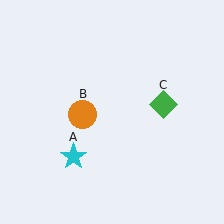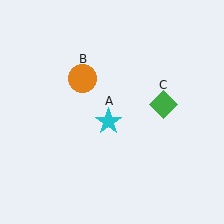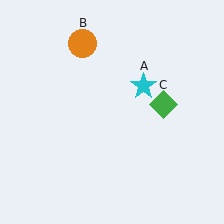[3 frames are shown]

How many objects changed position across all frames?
2 objects changed position: cyan star (object A), orange circle (object B).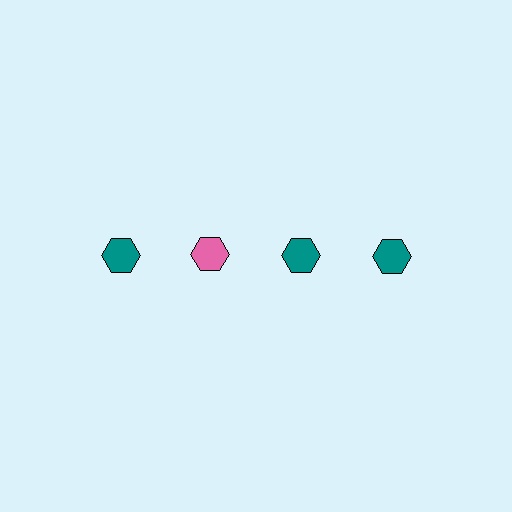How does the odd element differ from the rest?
It has a different color: pink instead of teal.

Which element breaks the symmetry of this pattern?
The pink hexagon in the top row, second from left column breaks the symmetry. All other shapes are teal hexagons.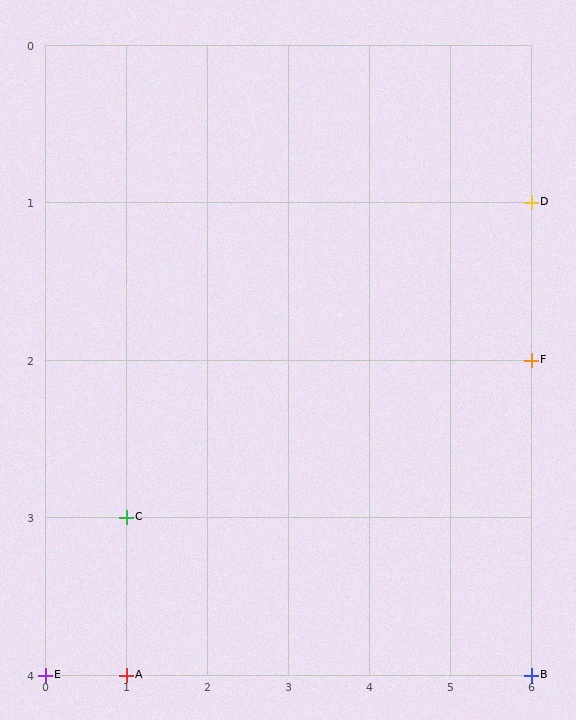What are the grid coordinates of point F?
Point F is at grid coordinates (6, 2).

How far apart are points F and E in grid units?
Points F and E are 6 columns and 2 rows apart (about 6.3 grid units diagonally).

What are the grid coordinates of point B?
Point B is at grid coordinates (6, 4).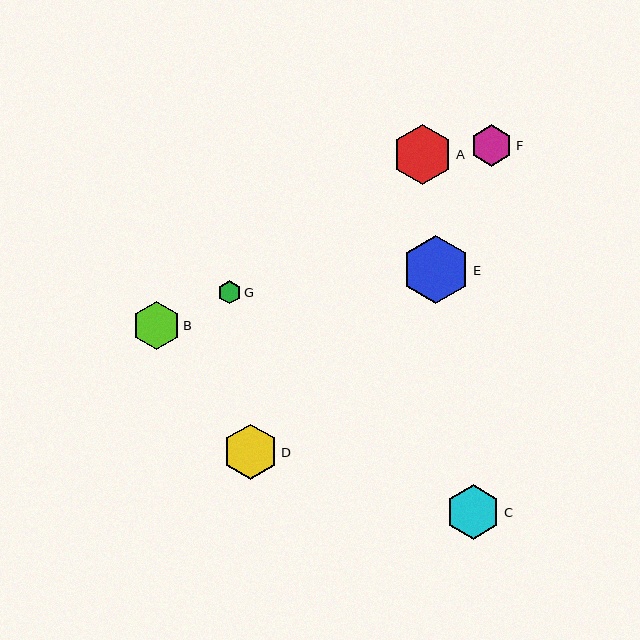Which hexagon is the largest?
Hexagon E is the largest with a size of approximately 68 pixels.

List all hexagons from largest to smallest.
From largest to smallest: E, A, D, C, B, F, G.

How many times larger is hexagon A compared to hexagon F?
Hexagon A is approximately 1.4 times the size of hexagon F.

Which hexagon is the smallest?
Hexagon G is the smallest with a size of approximately 24 pixels.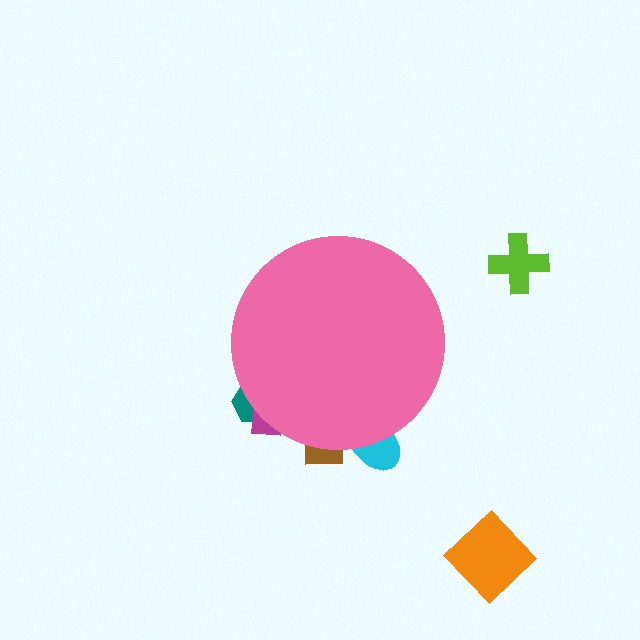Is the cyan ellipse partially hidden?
Yes, the cyan ellipse is partially hidden behind the pink circle.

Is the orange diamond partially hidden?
No, the orange diamond is fully visible.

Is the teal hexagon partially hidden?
Yes, the teal hexagon is partially hidden behind the pink circle.